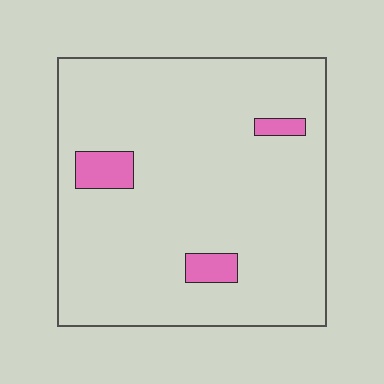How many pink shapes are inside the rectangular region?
3.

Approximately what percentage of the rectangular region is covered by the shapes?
Approximately 5%.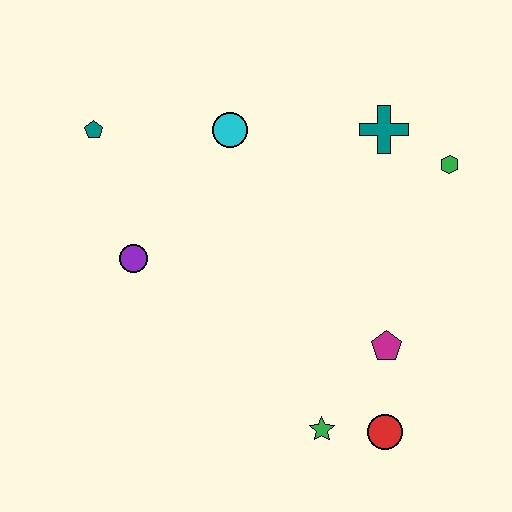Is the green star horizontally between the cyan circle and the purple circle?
No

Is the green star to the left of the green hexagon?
Yes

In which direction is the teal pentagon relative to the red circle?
The teal pentagon is above the red circle.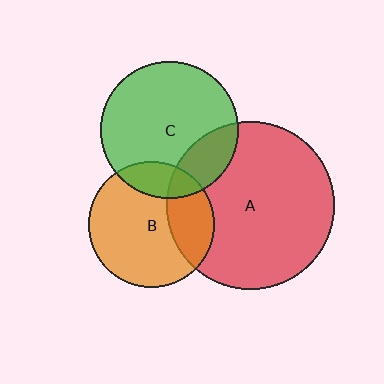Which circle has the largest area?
Circle A (red).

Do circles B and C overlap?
Yes.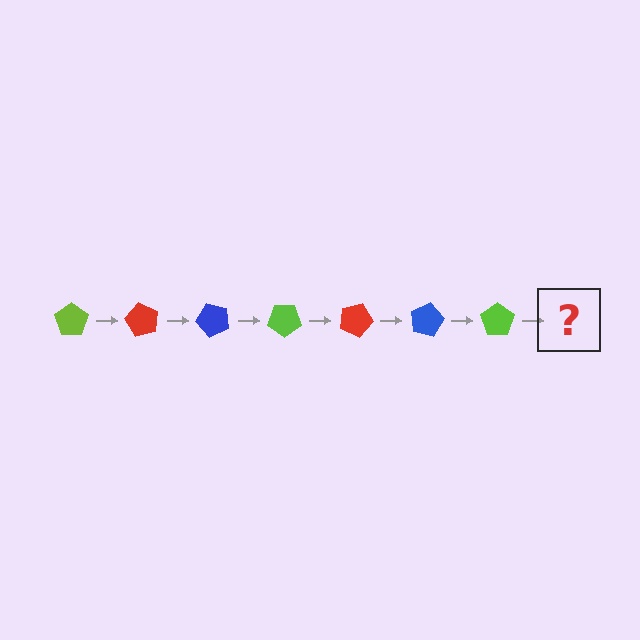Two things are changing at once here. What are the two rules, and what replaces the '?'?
The two rules are that it rotates 60 degrees each step and the color cycles through lime, red, and blue. The '?' should be a red pentagon, rotated 420 degrees from the start.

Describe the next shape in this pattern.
It should be a red pentagon, rotated 420 degrees from the start.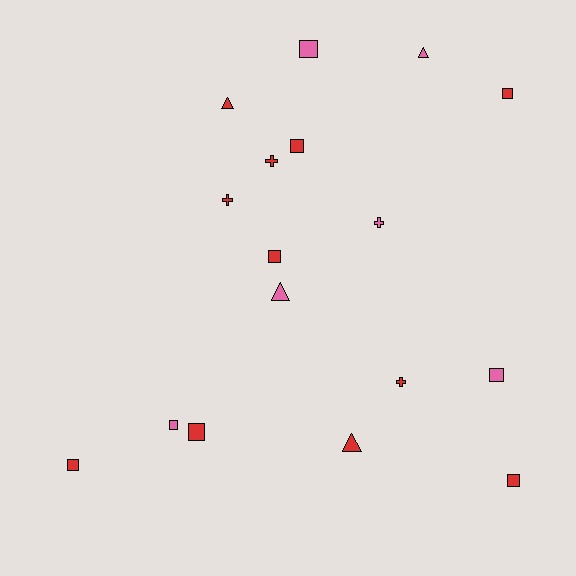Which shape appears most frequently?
Square, with 9 objects.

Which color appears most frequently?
Red, with 11 objects.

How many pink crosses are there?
There is 1 pink cross.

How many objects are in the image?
There are 17 objects.